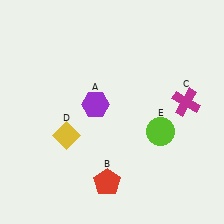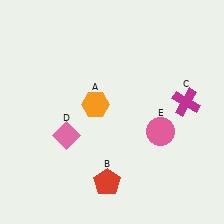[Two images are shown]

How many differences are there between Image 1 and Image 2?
There are 3 differences between the two images.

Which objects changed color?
A changed from purple to orange. D changed from yellow to pink. E changed from lime to pink.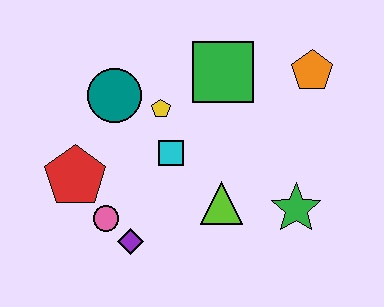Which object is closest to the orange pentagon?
The green square is closest to the orange pentagon.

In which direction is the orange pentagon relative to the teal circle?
The orange pentagon is to the right of the teal circle.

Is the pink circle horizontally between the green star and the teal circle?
No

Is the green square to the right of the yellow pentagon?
Yes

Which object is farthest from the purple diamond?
The orange pentagon is farthest from the purple diamond.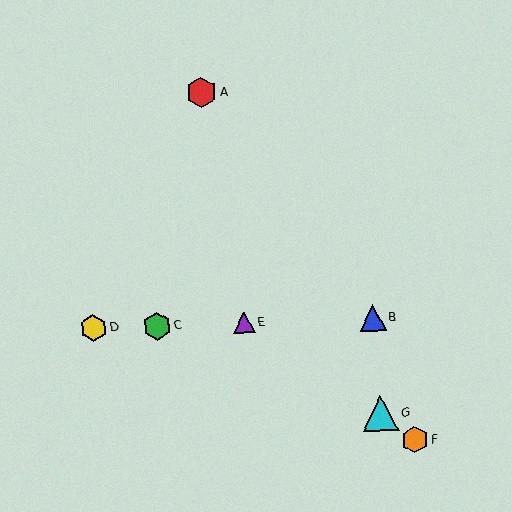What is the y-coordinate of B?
Object B is at y≈318.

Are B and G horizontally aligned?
No, B is at y≈318 and G is at y≈413.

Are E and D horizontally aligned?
Yes, both are at y≈323.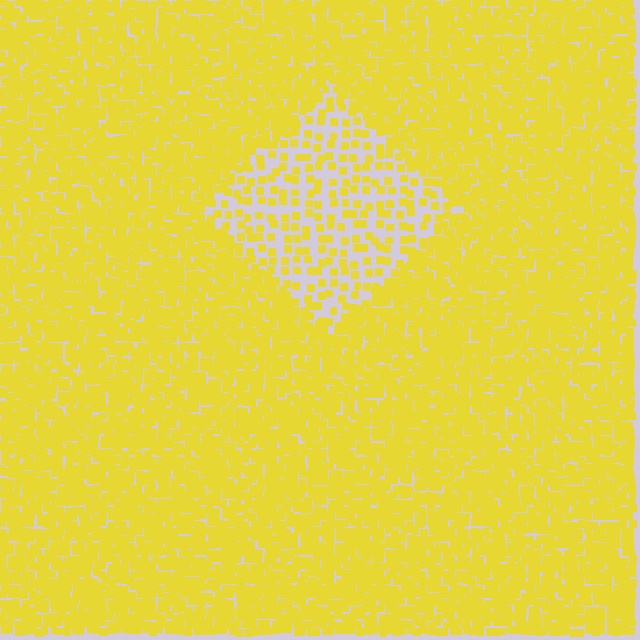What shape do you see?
I see a diamond.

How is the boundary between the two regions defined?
The boundary is defined by a change in element density (approximately 2.7x ratio). All elements are the same color, size, and shape.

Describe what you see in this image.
The image contains small yellow elements arranged at two different densities. A diamond-shaped region is visible where the elements are less densely packed than the surrounding area.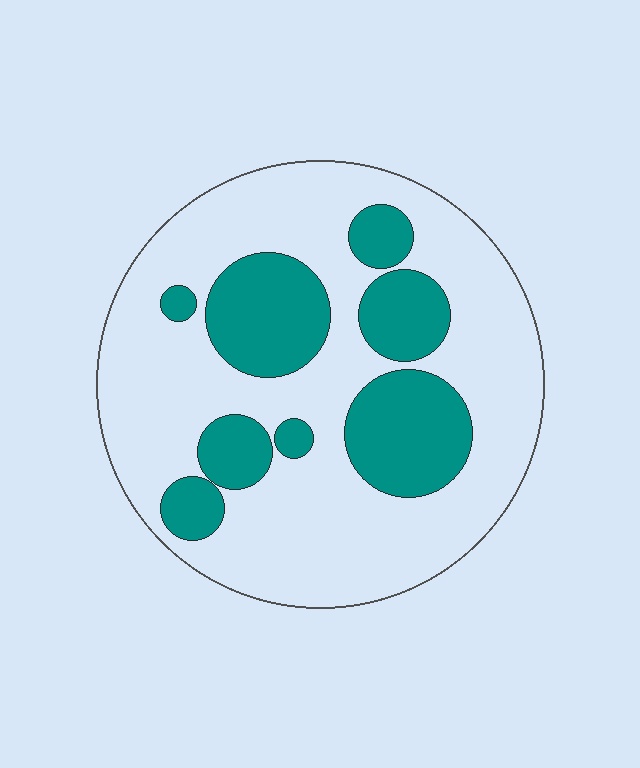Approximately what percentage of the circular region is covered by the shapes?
Approximately 30%.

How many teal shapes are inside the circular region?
8.